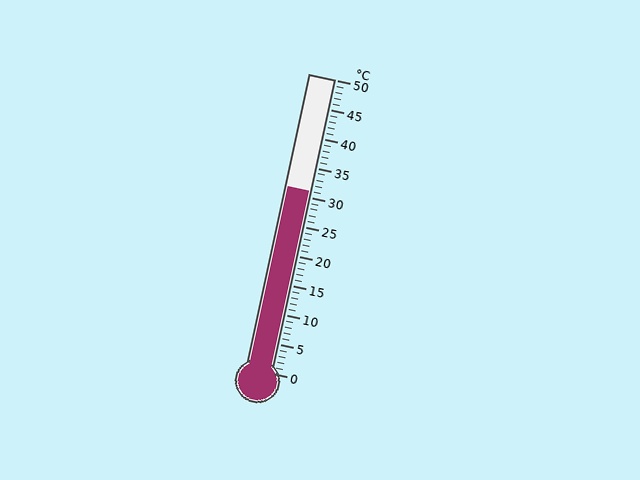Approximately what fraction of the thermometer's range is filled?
The thermometer is filled to approximately 60% of its range.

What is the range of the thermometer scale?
The thermometer scale ranges from 0°C to 50°C.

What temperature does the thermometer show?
The thermometer shows approximately 31°C.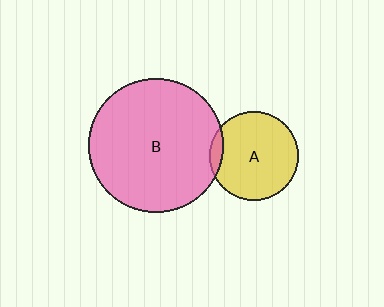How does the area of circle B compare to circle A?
Approximately 2.3 times.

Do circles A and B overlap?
Yes.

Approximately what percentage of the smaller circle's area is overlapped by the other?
Approximately 5%.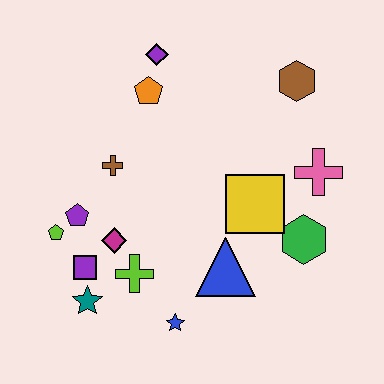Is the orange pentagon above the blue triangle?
Yes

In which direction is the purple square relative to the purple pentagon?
The purple square is below the purple pentagon.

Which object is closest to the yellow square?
The green hexagon is closest to the yellow square.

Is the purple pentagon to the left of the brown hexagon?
Yes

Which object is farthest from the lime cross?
The brown hexagon is farthest from the lime cross.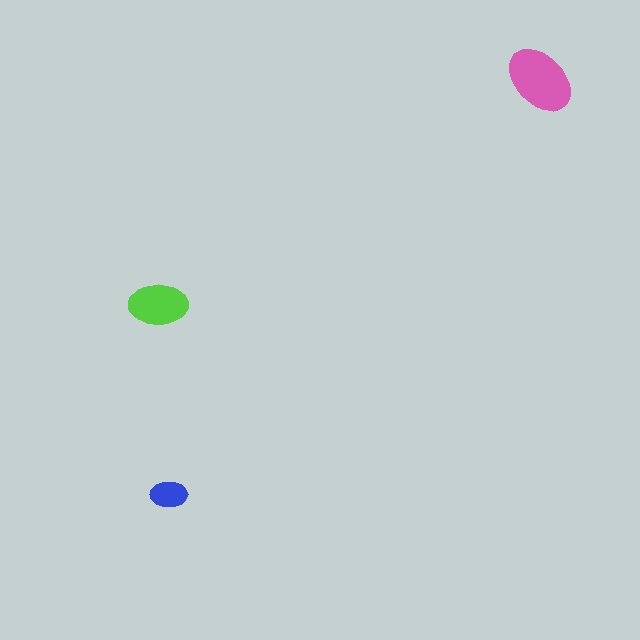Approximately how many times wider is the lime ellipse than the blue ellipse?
About 1.5 times wider.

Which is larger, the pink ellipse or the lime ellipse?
The pink one.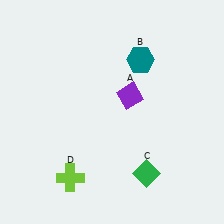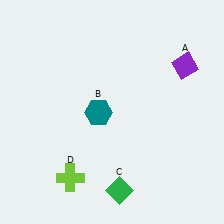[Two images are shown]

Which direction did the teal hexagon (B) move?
The teal hexagon (B) moved down.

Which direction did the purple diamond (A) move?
The purple diamond (A) moved right.